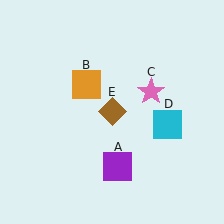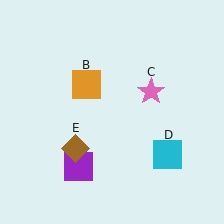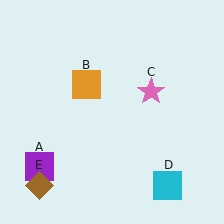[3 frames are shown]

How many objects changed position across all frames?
3 objects changed position: purple square (object A), cyan square (object D), brown diamond (object E).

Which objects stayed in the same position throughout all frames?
Orange square (object B) and pink star (object C) remained stationary.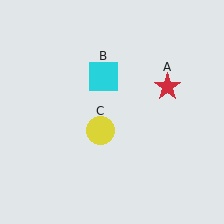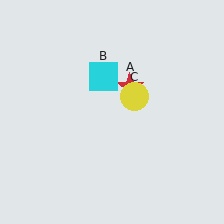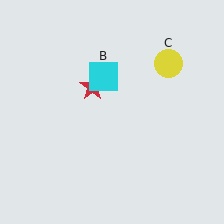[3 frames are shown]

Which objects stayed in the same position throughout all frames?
Cyan square (object B) remained stationary.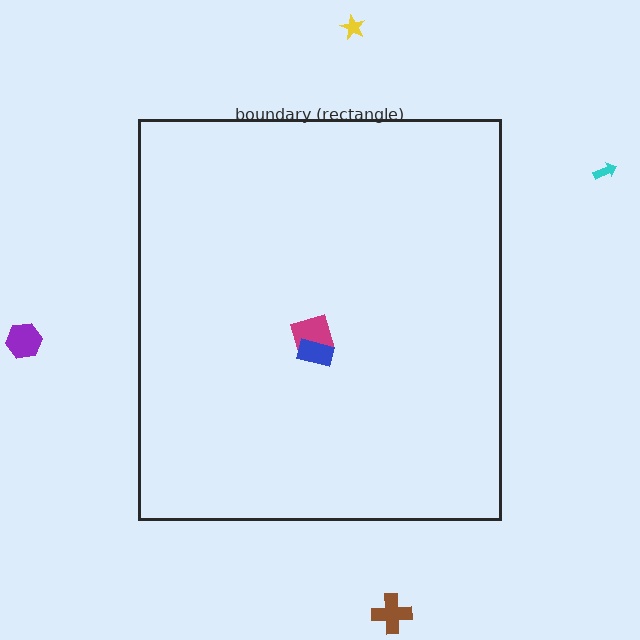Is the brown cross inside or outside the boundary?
Outside.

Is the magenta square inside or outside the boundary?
Inside.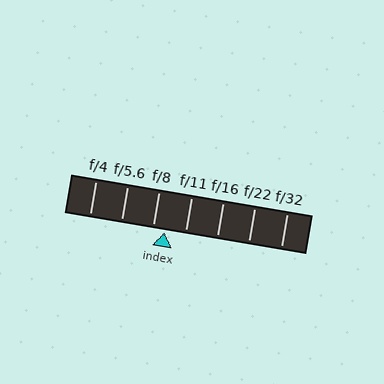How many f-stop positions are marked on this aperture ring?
There are 7 f-stop positions marked.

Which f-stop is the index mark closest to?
The index mark is closest to f/8.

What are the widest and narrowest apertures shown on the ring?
The widest aperture shown is f/4 and the narrowest is f/32.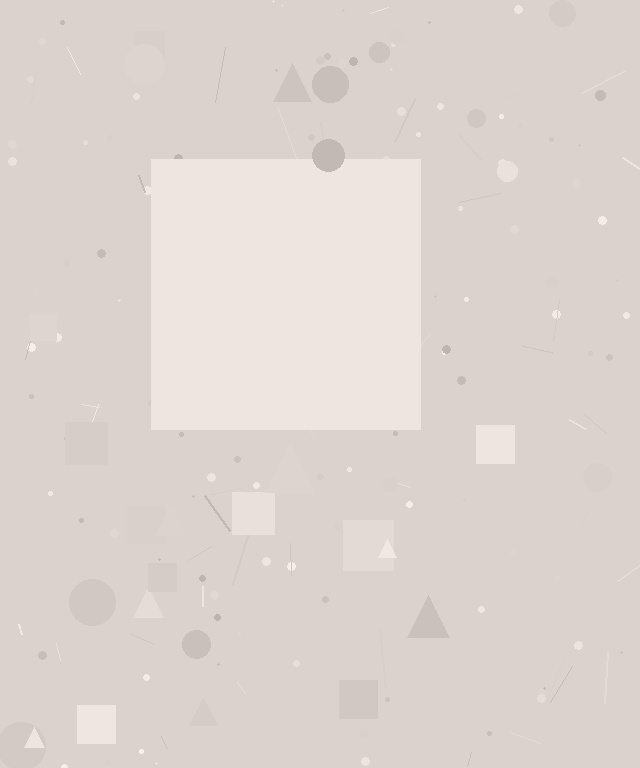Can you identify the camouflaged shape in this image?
The camouflaged shape is a square.